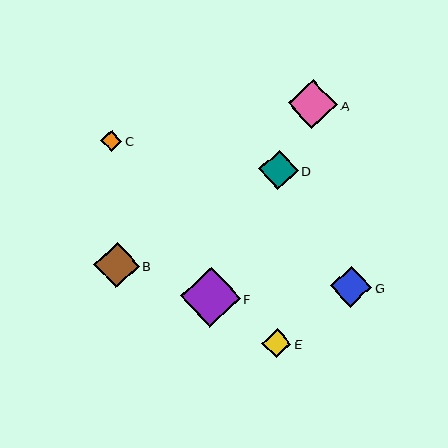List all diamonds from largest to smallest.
From largest to smallest: F, A, B, G, D, E, C.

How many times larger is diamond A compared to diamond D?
Diamond A is approximately 1.2 times the size of diamond D.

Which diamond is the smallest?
Diamond C is the smallest with a size of approximately 21 pixels.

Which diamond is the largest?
Diamond F is the largest with a size of approximately 60 pixels.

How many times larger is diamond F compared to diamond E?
Diamond F is approximately 2.0 times the size of diamond E.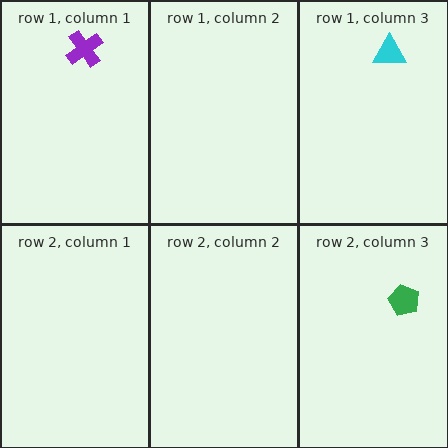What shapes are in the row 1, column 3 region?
The cyan triangle.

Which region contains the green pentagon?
The row 2, column 3 region.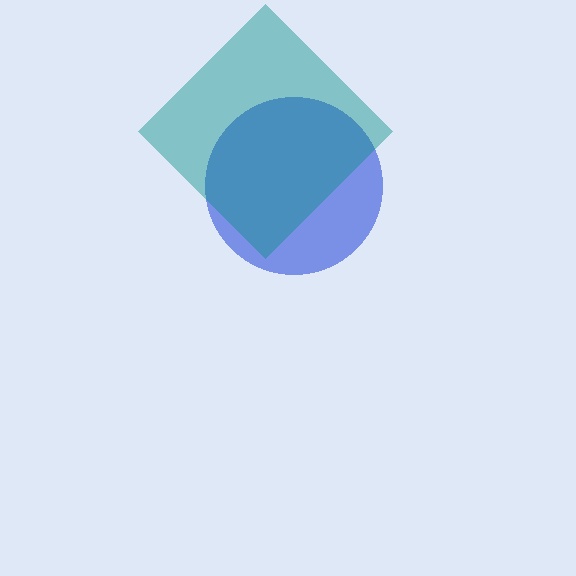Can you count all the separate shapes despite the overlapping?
Yes, there are 2 separate shapes.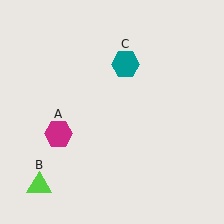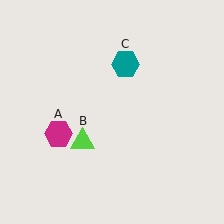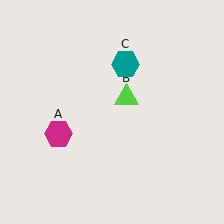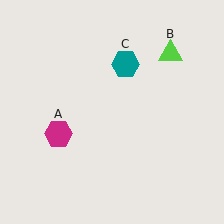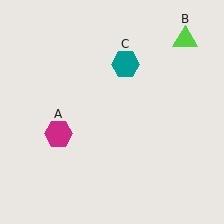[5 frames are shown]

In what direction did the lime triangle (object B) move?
The lime triangle (object B) moved up and to the right.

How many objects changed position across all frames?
1 object changed position: lime triangle (object B).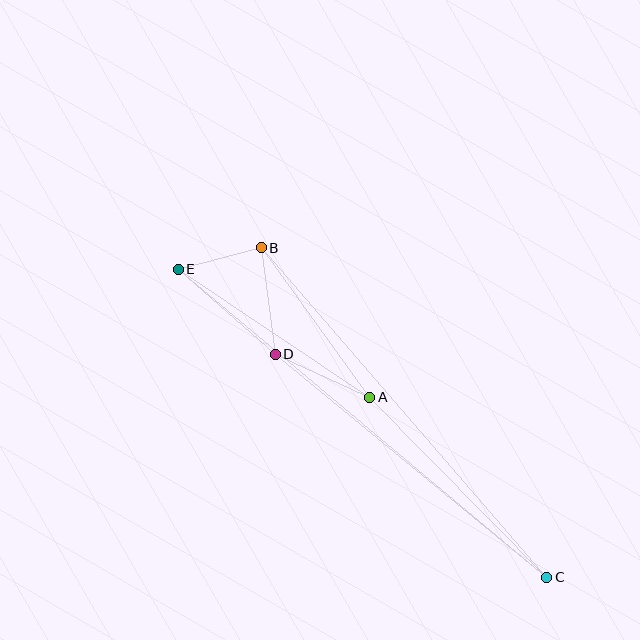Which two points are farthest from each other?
Points C and E are farthest from each other.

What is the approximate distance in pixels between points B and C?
The distance between B and C is approximately 436 pixels.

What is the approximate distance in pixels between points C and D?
The distance between C and D is approximately 351 pixels.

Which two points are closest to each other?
Points B and E are closest to each other.